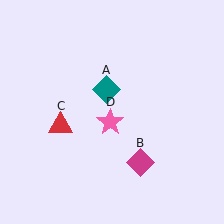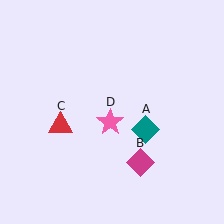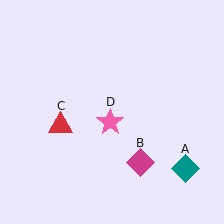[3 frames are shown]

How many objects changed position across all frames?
1 object changed position: teal diamond (object A).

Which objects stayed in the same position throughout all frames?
Magenta diamond (object B) and red triangle (object C) and pink star (object D) remained stationary.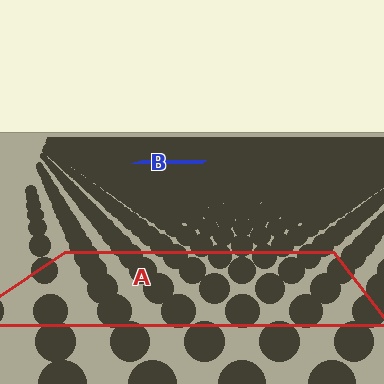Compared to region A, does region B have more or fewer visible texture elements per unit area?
Region B has more texture elements per unit area — they are packed more densely because it is farther away.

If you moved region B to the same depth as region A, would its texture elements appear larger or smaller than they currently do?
They would appear larger. At a closer depth, the same texture elements are projected at a bigger on-screen size.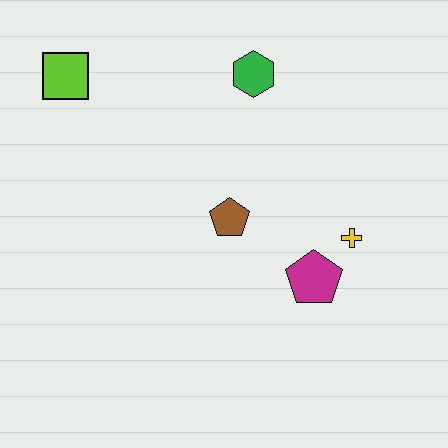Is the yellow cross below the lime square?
Yes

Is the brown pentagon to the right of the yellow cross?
No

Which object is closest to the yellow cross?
The magenta pentagon is closest to the yellow cross.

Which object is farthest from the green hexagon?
The magenta pentagon is farthest from the green hexagon.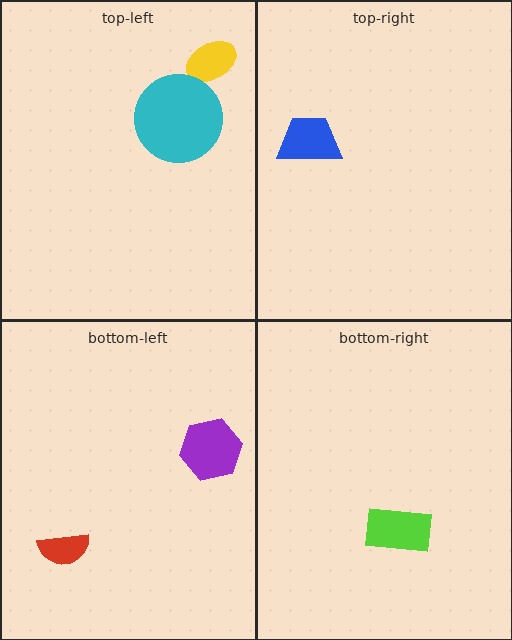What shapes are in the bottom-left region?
The red semicircle, the purple hexagon.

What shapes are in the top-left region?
The yellow ellipse, the cyan circle.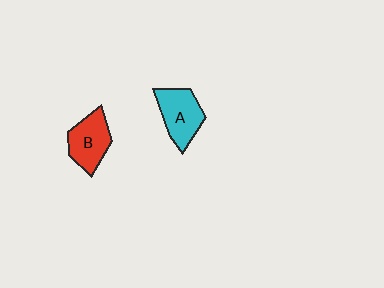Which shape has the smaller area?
Shape B (red).